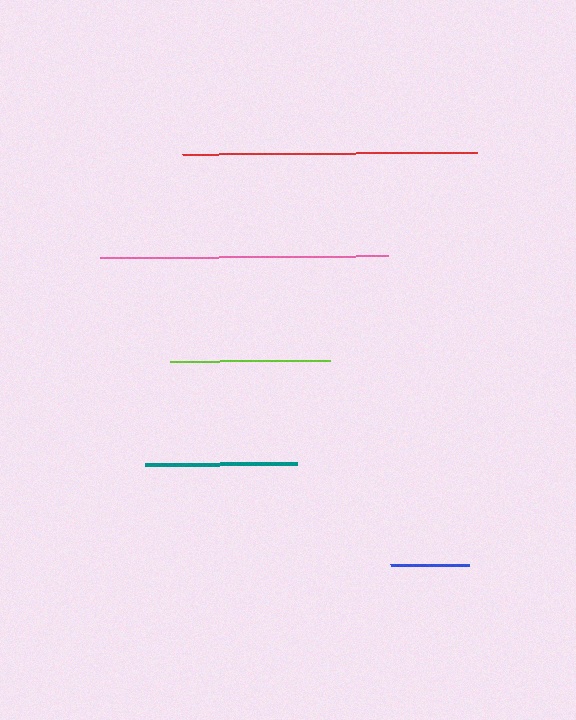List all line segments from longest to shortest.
From longest to shortest: red, pink, lime, teal, blue.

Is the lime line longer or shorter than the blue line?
The lime line is longer than the blue line.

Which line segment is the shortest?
The blue line is the shortest at approximately 79 pixels.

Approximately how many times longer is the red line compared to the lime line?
The red line is approximately 1.8 times the length of the lime line.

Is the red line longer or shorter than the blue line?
The red line is longer than the blue line.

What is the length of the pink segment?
The pink segment is approximately 288 pixels long.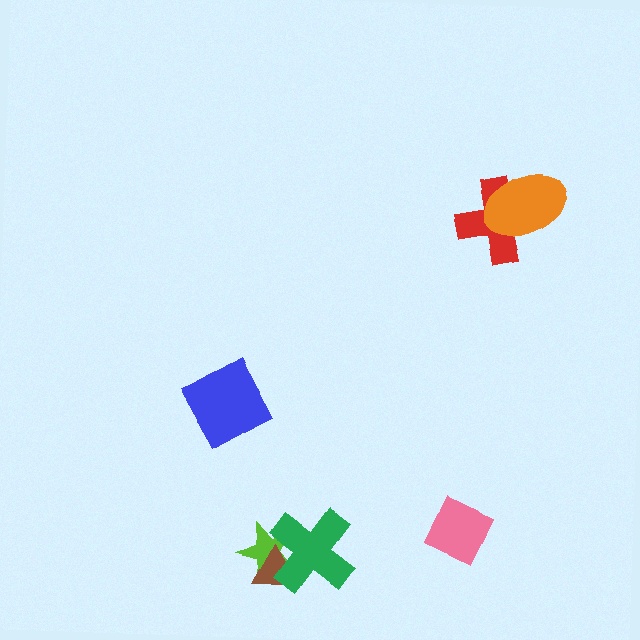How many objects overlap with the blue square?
0 objects overlap with the blue square.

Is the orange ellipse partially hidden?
No, no other shape covers it.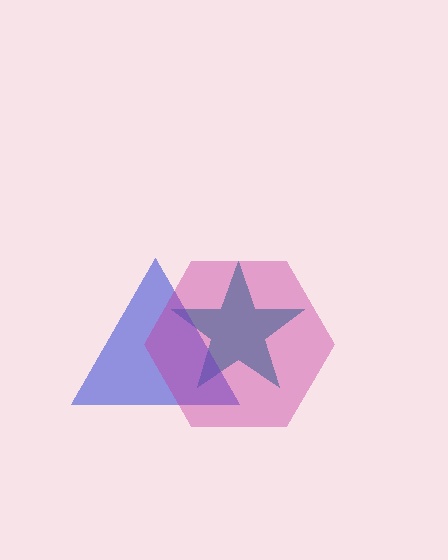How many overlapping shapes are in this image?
There are 3 overlapping shapes in the image.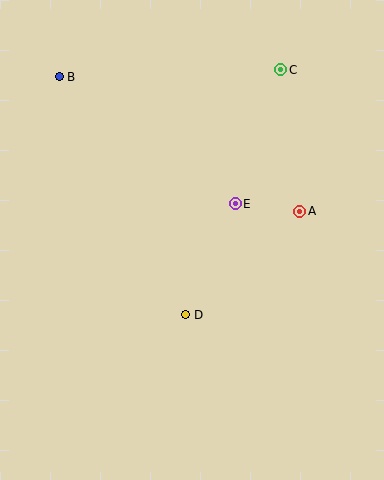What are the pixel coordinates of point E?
Point E is at (235, 204).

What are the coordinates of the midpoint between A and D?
The midpoint between A and D is at (243, 263).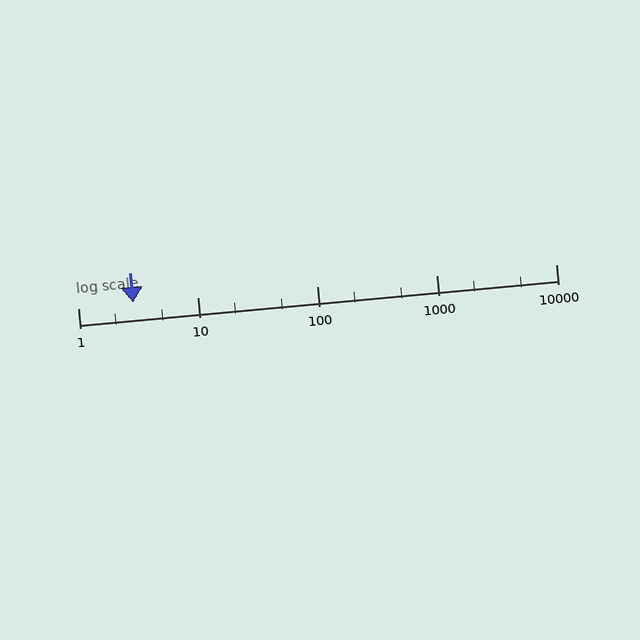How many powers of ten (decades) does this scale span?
The scale spans 4 decades, from 1 to 10000.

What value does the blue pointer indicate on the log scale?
The pointer indicates approximately 2.9.